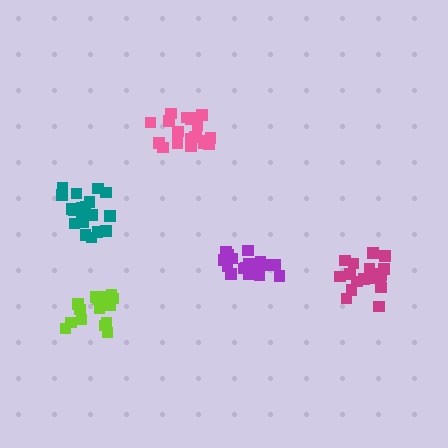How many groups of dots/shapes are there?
There are 5 groups.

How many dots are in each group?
Group 1: 21 dots, Group 2: 15 dots, Group 3: 19 dots, Group 4: 19 dots, Group 5: 21 dots (95 total).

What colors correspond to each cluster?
The clusters are colored: teal, lime, purple, magenta, pink.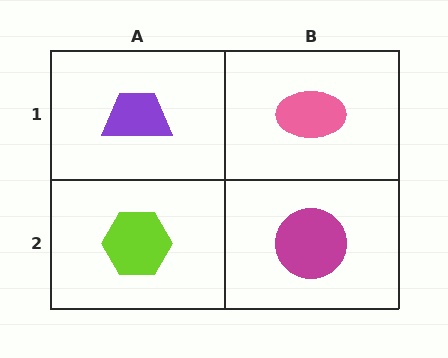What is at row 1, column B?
A pink ellipse.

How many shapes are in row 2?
2 shapes.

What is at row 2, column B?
A magenta circle.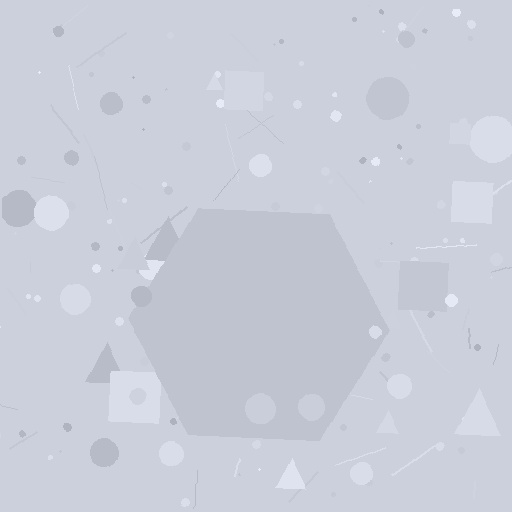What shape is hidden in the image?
A hexagon is hidden in the image.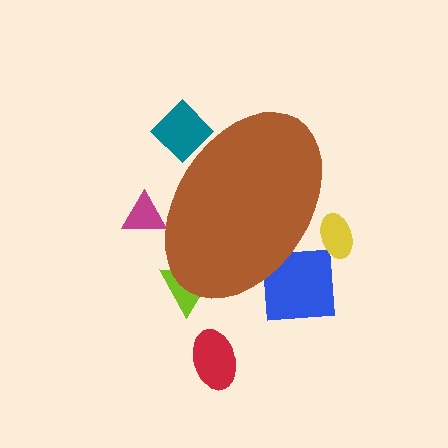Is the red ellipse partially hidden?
No, the red ellipse is fully visible.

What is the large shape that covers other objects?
A brown ellipse.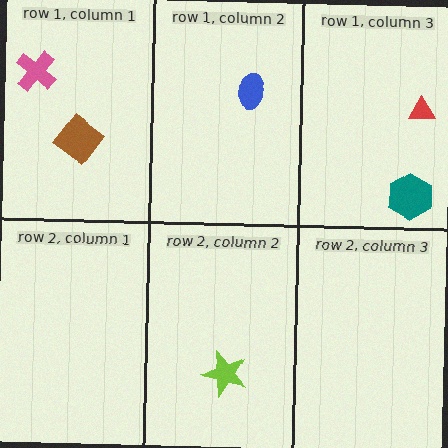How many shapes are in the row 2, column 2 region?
1.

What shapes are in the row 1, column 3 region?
The red triangle, the teal hexagon.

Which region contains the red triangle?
The row 1, column 3 region.